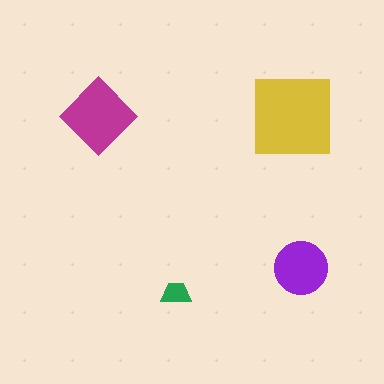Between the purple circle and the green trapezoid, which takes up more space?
The purple circle.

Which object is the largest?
The yellow square.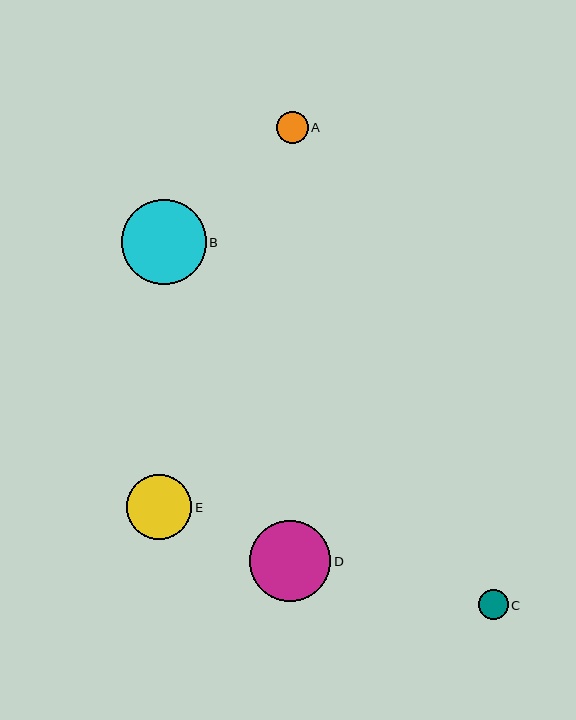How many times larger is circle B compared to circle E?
Circle B is approximately 1.3 times the size of circle E.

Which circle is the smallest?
Circle C is the smallest with a size of approximately 30 pixels.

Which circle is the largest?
Circle B is the largest with a size of approximately 85 pixels.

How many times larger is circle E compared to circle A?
Circle E is approximately 2.1 times the size of circle A.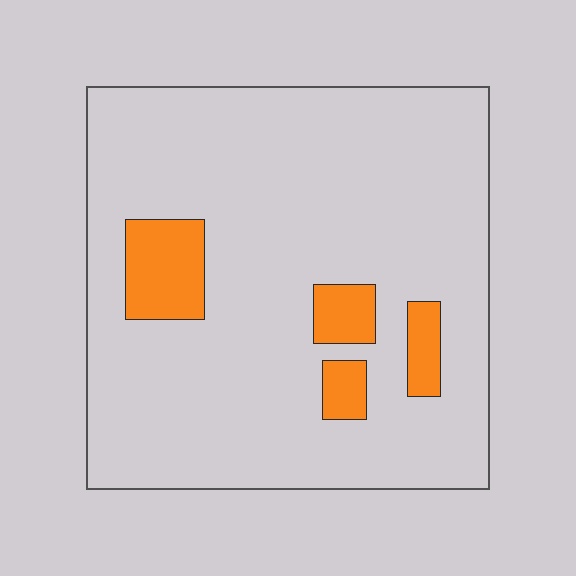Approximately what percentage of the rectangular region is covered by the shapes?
Approximately 10%.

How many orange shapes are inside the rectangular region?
4.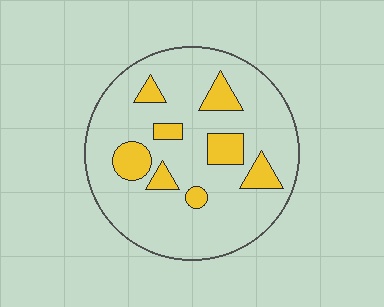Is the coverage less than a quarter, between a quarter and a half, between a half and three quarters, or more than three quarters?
Less than a quarter.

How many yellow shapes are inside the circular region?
8.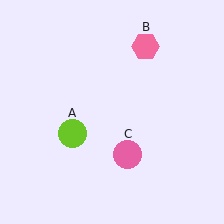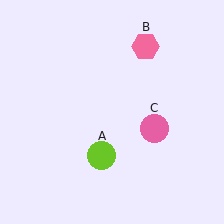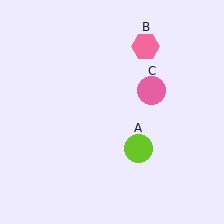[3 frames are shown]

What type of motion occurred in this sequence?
The lime circle (object A), pink circle (object C) rotated counterclockwise around the center of the scene.